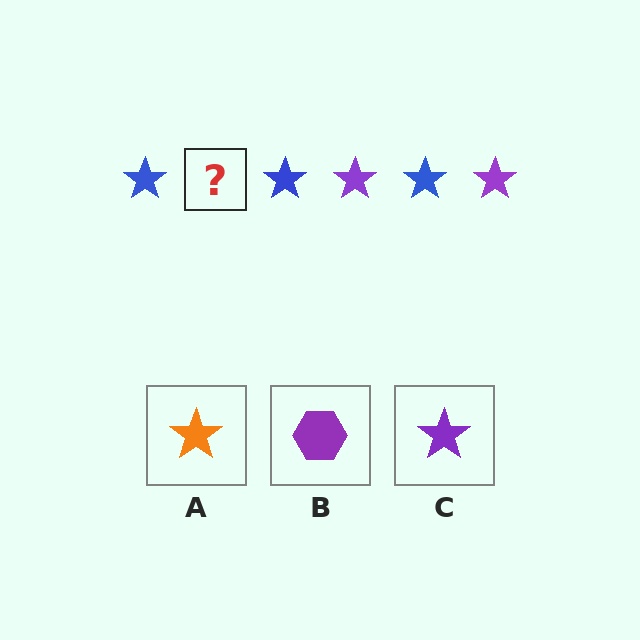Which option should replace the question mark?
Option C.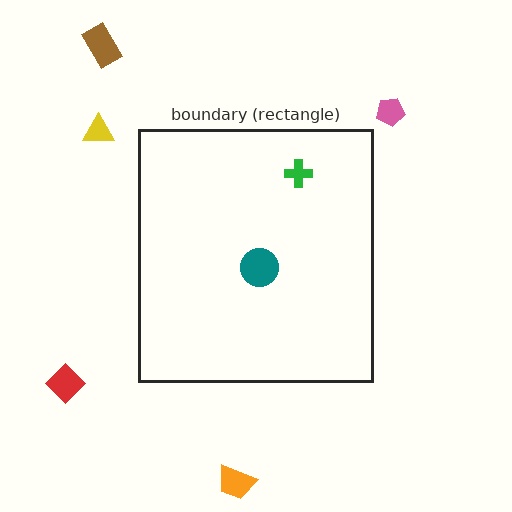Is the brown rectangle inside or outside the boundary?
Outside.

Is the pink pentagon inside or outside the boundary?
Outside.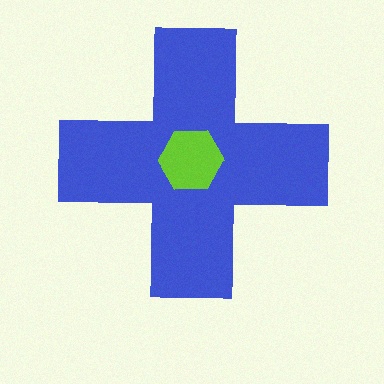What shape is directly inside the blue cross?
The lime hexagon.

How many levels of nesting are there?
2.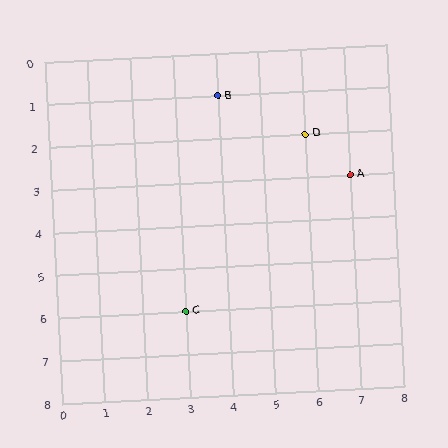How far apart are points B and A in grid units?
Points B and A are 3 columns and 2 rows apart (about 3.6 grid units diagonally).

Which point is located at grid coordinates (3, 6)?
Point C is at (3, 6).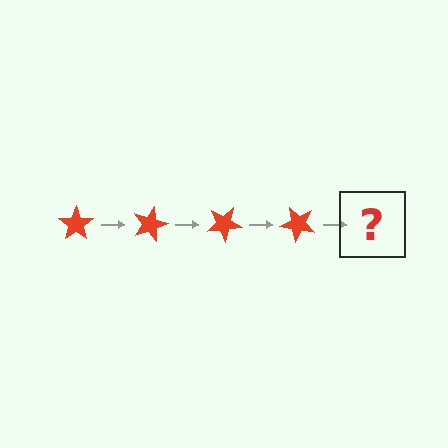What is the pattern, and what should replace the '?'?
The pattern is that the star rotates 15 degrees each step. The '?' should be a red star rotated 60 degrees.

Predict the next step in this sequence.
The next step is a red star rotated 60 degrees.